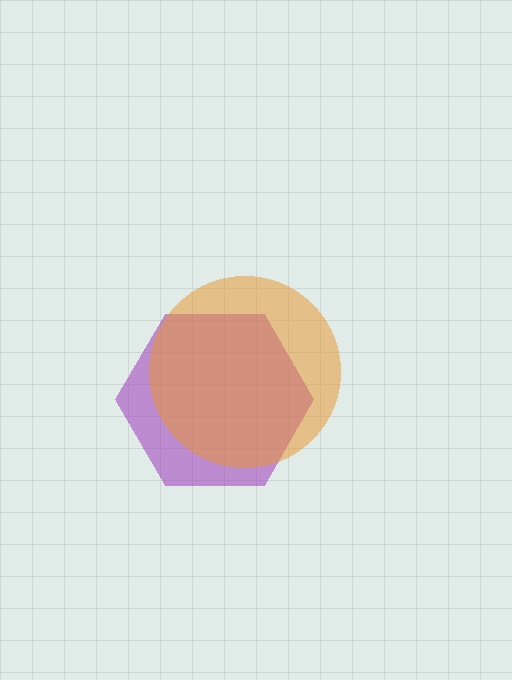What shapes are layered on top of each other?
The layered shapes are: a purple hexagon, an orange circle.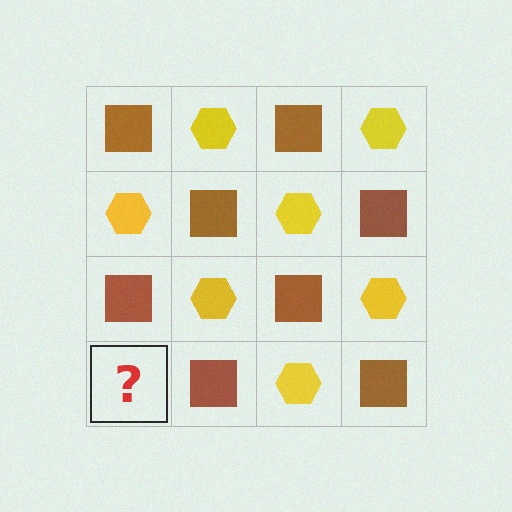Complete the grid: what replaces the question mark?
The question mark should be replaced with a yellow hexagon.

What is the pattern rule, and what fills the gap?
The rule is that it alternates brown square and yellow hexagon in a checkerboard pattern. The gap should be filled with a yellow hexagon.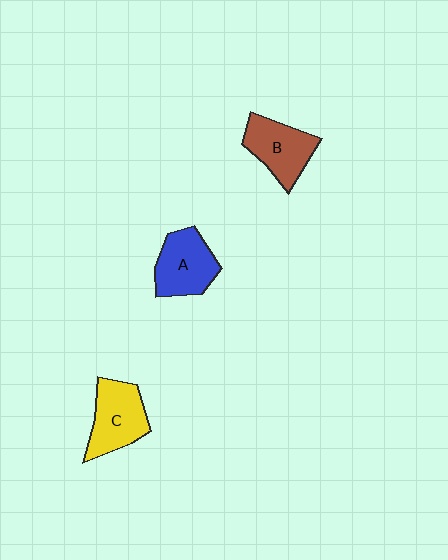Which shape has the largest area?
Shape C (yellow).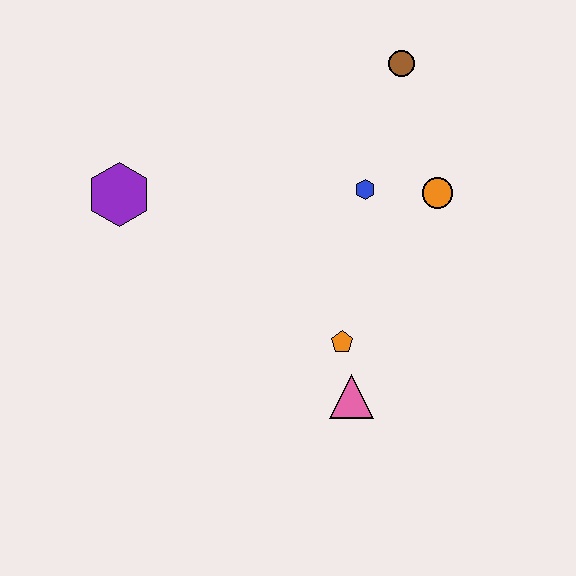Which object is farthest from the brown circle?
The pink triangle is farthest from the brown circle.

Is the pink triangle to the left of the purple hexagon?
No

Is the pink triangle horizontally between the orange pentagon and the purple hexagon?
No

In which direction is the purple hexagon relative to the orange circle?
The purple hexagon is to the left of the orange circle.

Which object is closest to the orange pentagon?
The pink triangle is closest to the orange pentagon.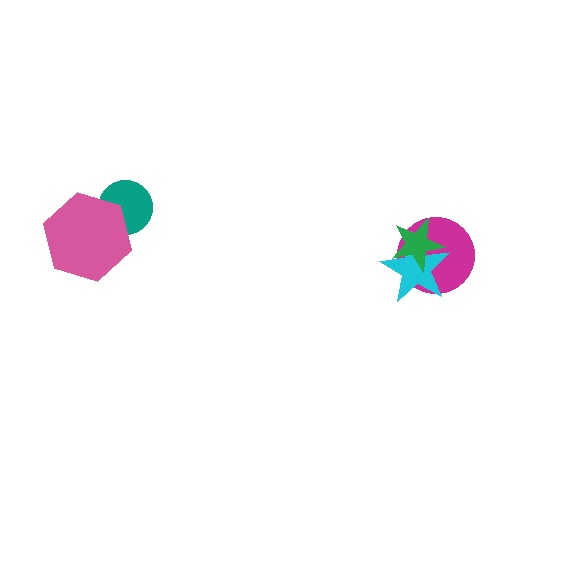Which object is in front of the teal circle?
The pink hexagon is in front of the teal circle.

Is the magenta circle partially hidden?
Yes, it is partially covered by another shape.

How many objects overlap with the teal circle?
1 object overlaps with the teal circle.